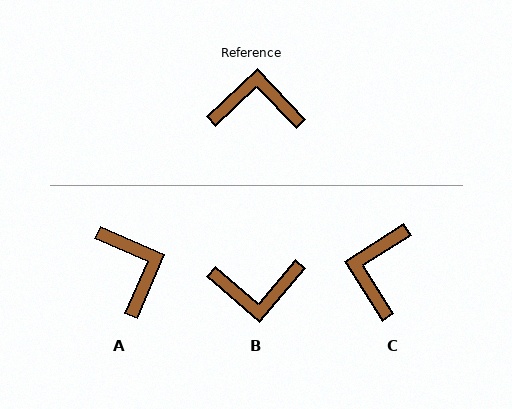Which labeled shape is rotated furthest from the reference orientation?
B, about 174 degrees away.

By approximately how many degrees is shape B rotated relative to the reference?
Approximately 174 degrees clockwise.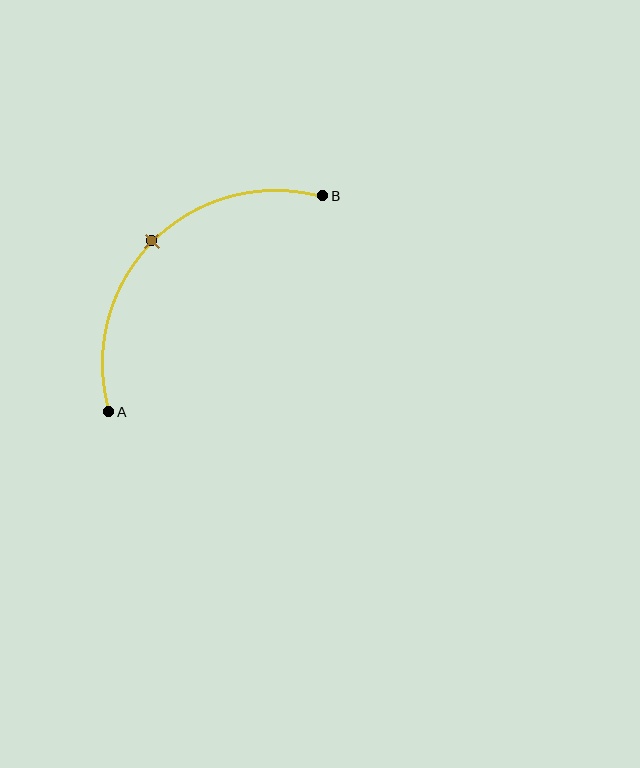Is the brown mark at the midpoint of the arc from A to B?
Yes. The brown mark lies on the arc at equal arc-length from both A and B — it is the arc midpoint.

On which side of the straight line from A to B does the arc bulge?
The arc bulges above and to the left of the straight line connecting A and B.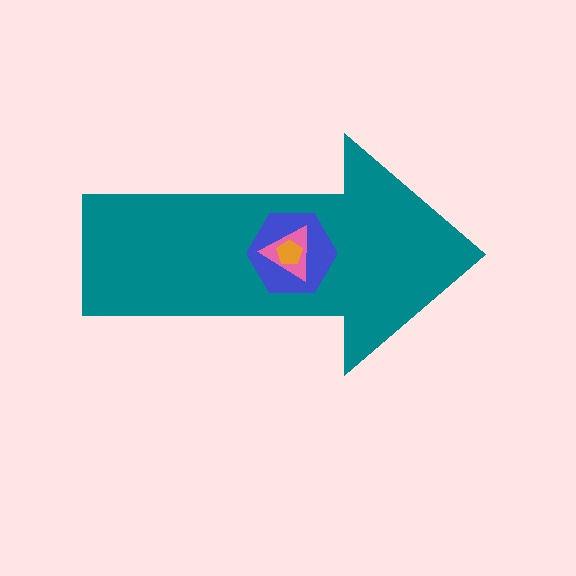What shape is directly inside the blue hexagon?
The pink triangle.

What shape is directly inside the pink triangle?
The orange pentagon.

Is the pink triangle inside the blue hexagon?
Yes.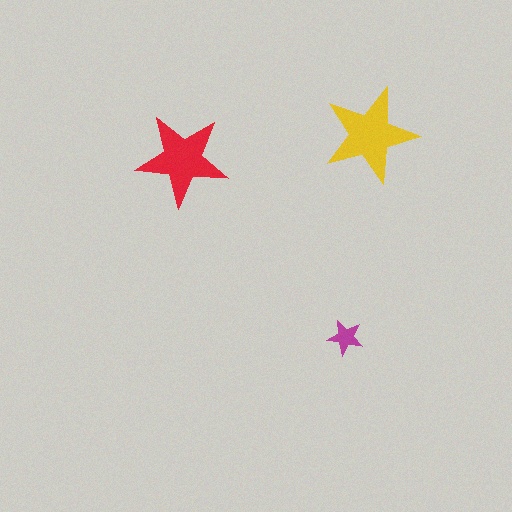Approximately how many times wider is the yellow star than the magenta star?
About 2.5 times wider.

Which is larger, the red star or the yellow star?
The yellow one.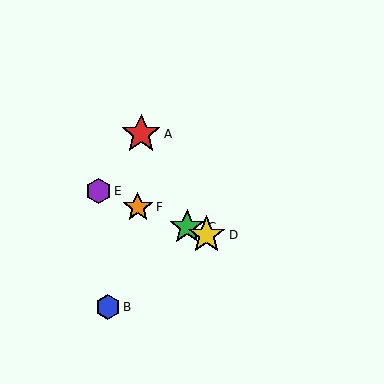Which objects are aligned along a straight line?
Objects C, D, E, F are aligned along a straight line.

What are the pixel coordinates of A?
Object A is at (141, 134).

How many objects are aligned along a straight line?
4 objects (C, D, E, F) are aligned along a straight line.